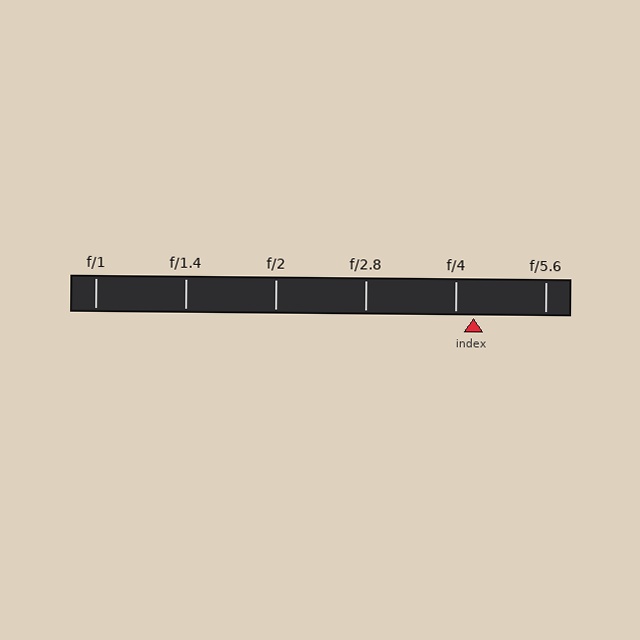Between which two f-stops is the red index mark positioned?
The index mark is between f/4 and f/5.6.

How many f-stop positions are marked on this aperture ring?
There are 6 f-stop positions marked.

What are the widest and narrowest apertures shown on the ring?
The widest aperture shown is f/1 and the narrowest is f/5.6.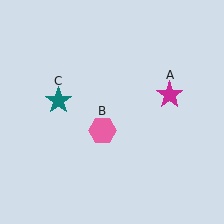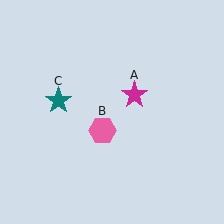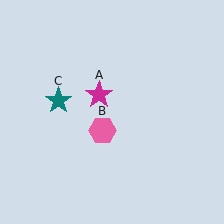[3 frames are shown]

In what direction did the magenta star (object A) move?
The magenta star (object A) moved left.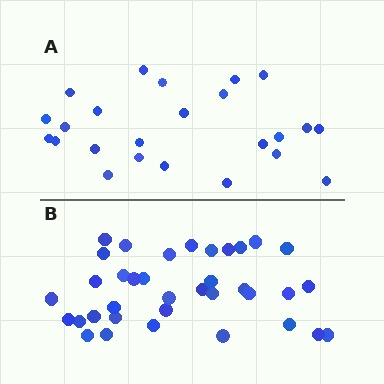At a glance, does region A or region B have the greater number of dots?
Region B (the bottom region) has more dots.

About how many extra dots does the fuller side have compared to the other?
Region B has roughly 12 or so more dots than region A.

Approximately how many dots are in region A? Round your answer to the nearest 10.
About 20 dots. (The exact count is 24, which rounds to 20.)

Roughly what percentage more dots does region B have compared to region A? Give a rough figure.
About 50% more.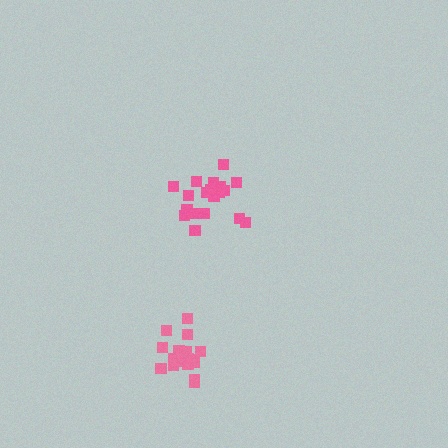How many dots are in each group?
Group 1: 17 dots, Group 2: 20 dots (37 total).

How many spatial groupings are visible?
There are 2 spatial groupings.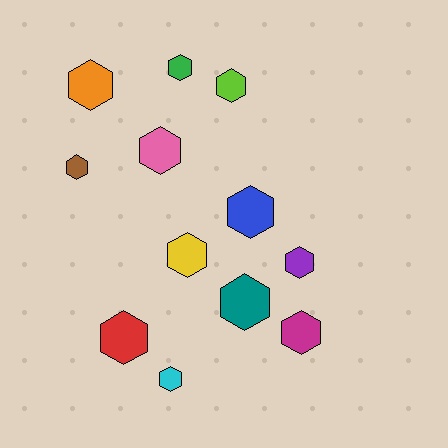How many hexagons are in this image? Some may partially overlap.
There are 12 hexagons.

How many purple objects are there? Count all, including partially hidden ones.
There is 1 purple object.